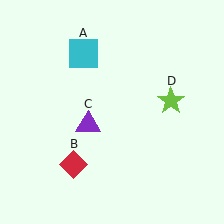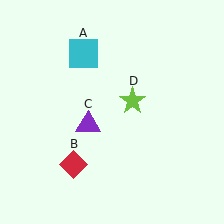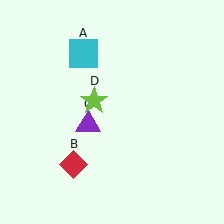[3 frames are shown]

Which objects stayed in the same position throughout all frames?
Cyan square (object A) and red diamond (object B) and purple triangle (object C) remained stationary.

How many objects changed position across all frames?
1 object changed position: lime star (object D).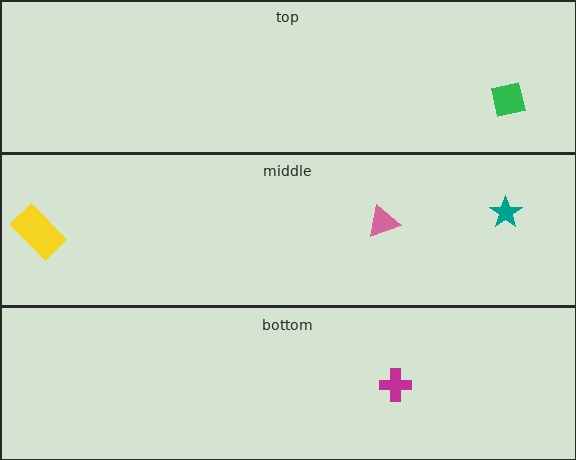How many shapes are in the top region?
1.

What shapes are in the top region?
The green square.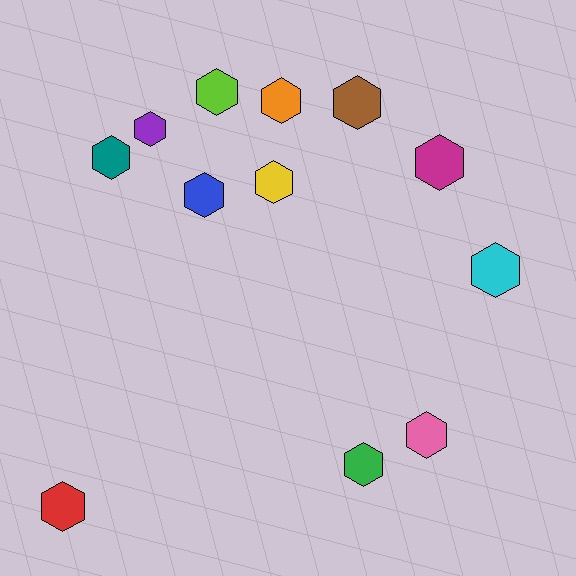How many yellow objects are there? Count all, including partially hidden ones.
There is 1 yellow object.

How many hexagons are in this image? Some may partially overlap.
There are 12 hexagons.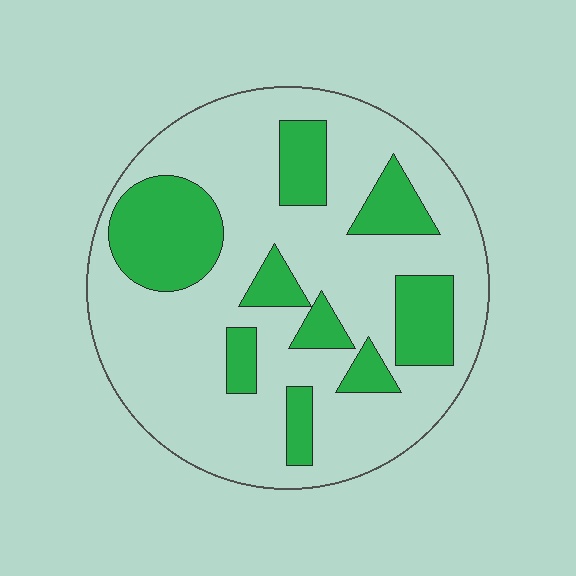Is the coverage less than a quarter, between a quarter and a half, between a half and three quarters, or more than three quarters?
Between a quarter and a half.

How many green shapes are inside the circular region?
9.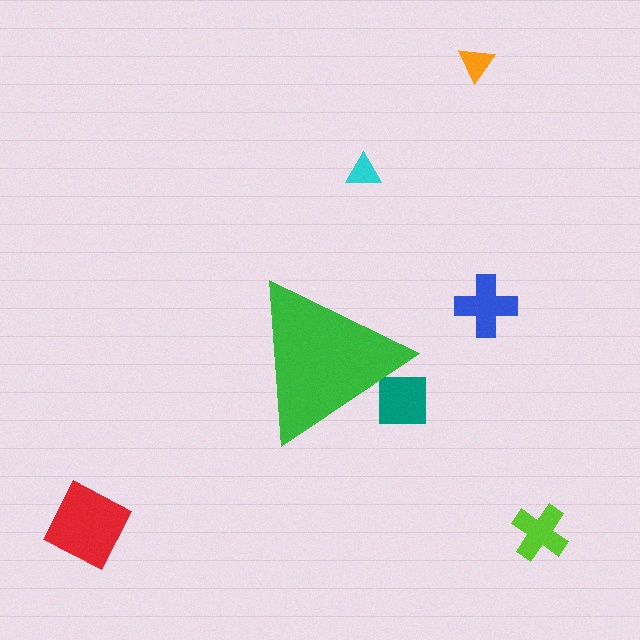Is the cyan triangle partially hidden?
No, the cyan triangle is fully visible.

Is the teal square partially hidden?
Yes, the teal square is partially hidden behind the green triangle.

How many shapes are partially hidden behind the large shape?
1 shape is partially hidden.